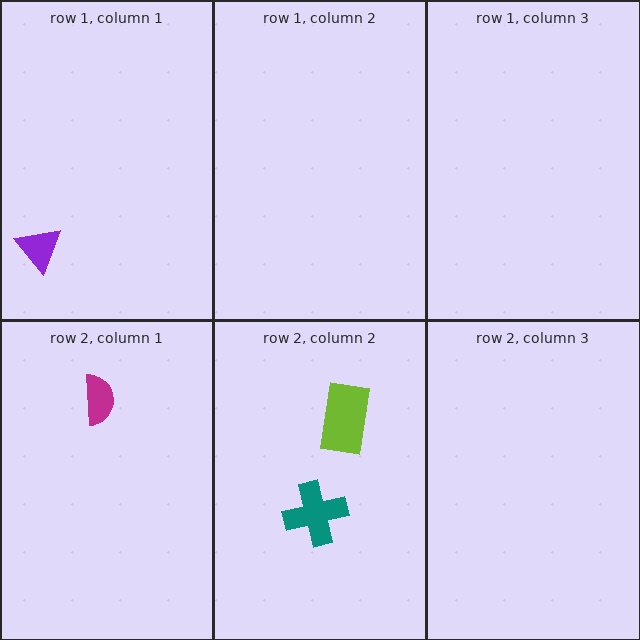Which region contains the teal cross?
The row 2, column 2 region.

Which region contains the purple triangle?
The row 1, column 1 region.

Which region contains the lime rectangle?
The row 2, column 2 region.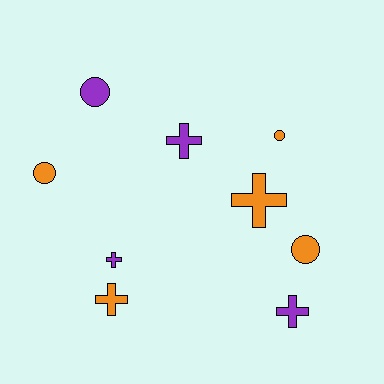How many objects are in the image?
There are 9 objects.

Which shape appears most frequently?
Cross, with 5 objects.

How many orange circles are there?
There are 3 orange circles.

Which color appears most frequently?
Orange, with 5 objects.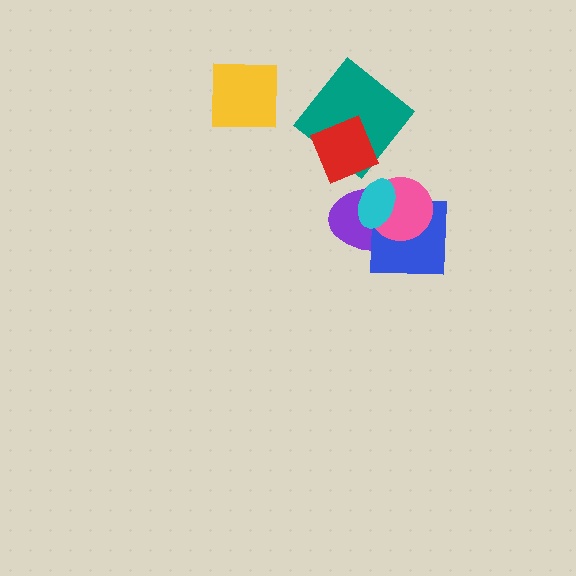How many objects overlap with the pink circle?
3 objects overlap with the pink circle.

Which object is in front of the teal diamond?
The red diamond is in front of the teal diamond.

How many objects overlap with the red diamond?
1 object overlaps with the red diamond.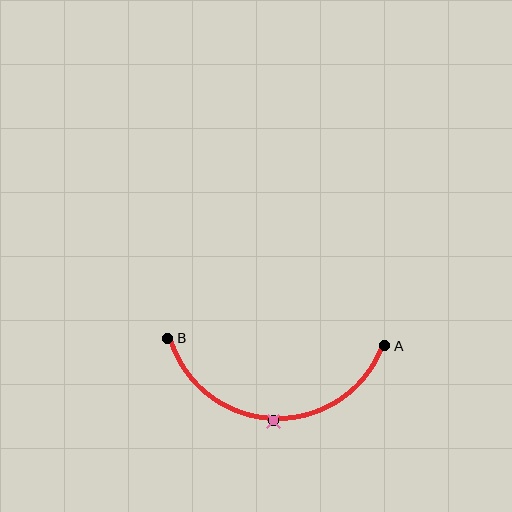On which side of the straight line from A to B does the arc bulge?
The arc bulges below the straight line connecting A and B.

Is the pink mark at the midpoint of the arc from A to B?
Yes. The pink mark lies on the arc at equal arc-length from both A and B — it is the arc midpoint.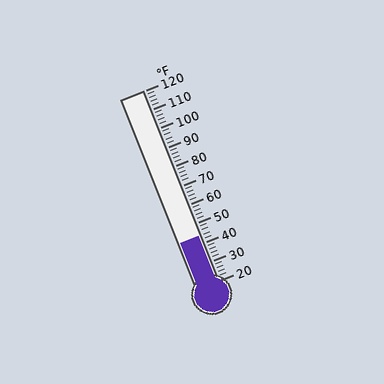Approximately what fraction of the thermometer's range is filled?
The thermometer is filled to approximately 25% of its range.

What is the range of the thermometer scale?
The thermometer scale ranges from 20°F to 120°F.